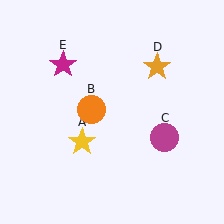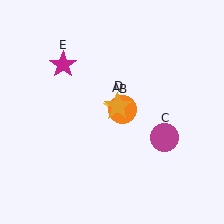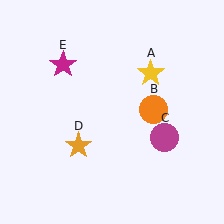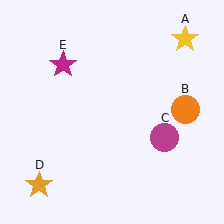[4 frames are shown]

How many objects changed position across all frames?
3 objects changed position: yellow star (object A), orange circle (object B), orange star (object D).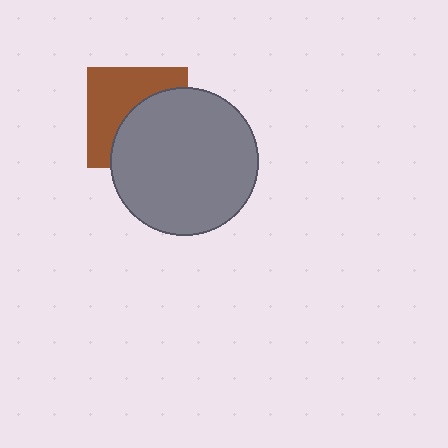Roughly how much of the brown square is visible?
About half of it is visible (roughly 50%).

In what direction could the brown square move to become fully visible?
The brown square could move toward the upper-left. That would shift it out from behind the gray circle entirely.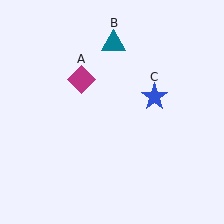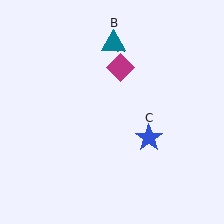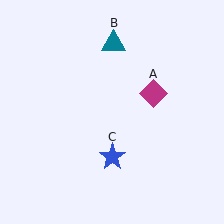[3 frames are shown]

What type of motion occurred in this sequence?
The magenta diamond (object A), blue star (object C) rotated clockwise around the center of the scene.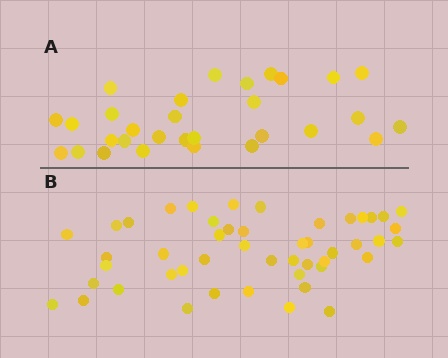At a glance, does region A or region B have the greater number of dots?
Region B (the bottom region) has more dots.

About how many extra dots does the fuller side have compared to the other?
Region B has approximately 20 more dots than region A.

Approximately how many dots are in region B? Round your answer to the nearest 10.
About 50 dots. (The exact count is 48, which rounds to 50.)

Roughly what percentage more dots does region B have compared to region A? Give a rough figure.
About 60% more.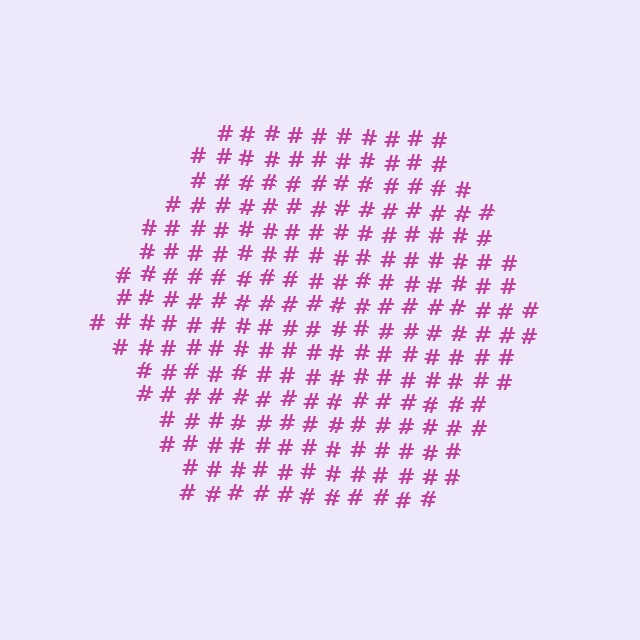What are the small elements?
The small elements are hash symbols.